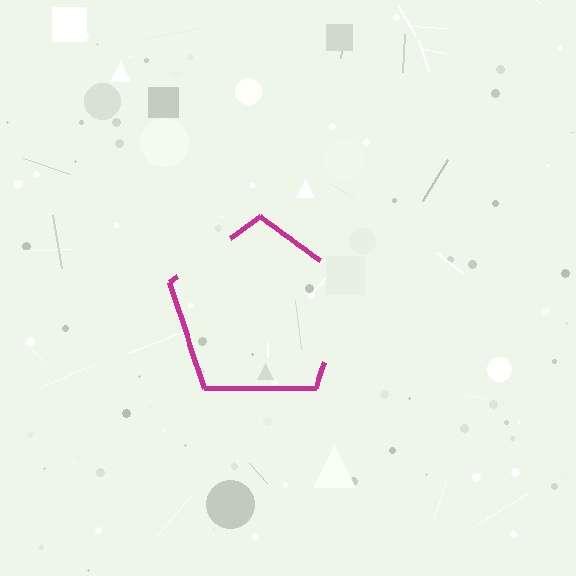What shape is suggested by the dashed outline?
The dashed outline suggests a pentagon.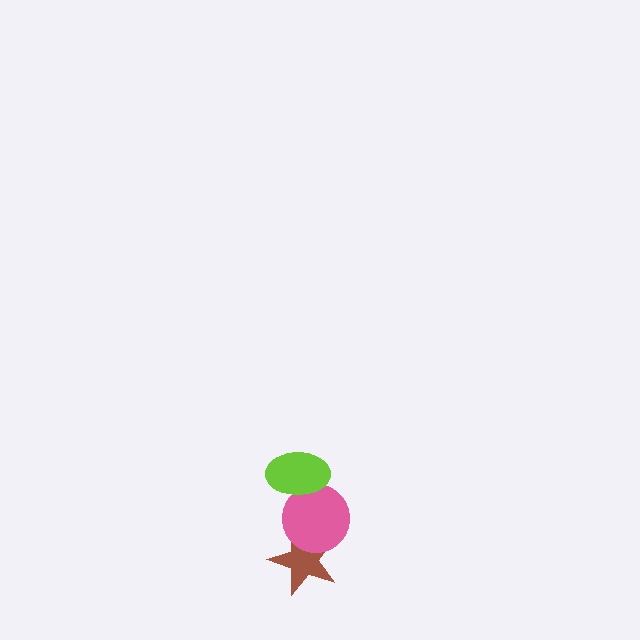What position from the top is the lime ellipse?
The lime ellipse is 1st from the top.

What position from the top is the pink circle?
The pink circle is 2nd from the top.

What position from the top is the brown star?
The brown star is 3rd from the top.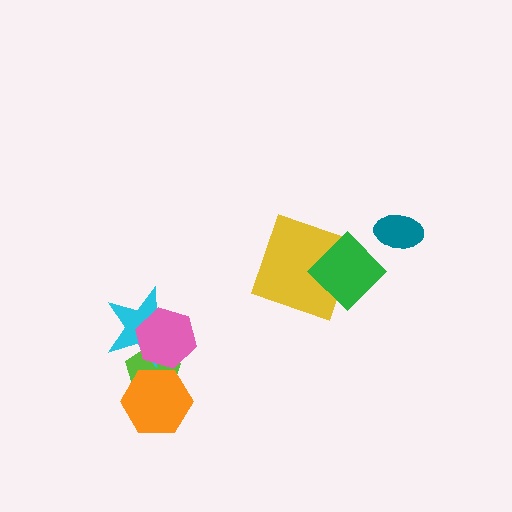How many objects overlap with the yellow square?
1 object overlaps with the yellow square.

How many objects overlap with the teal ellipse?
0 objects overlap with the teal ellipse.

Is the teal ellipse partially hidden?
No, no other shape covers it.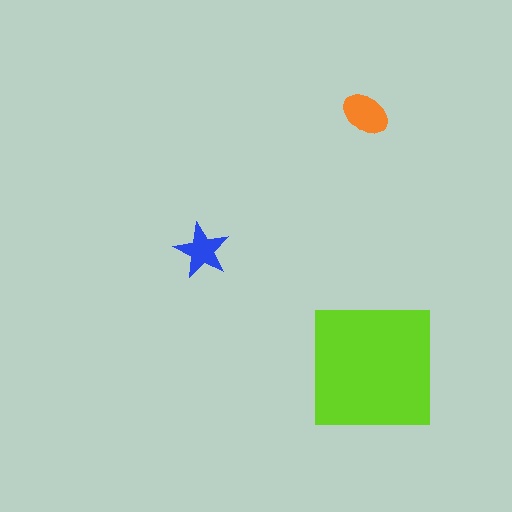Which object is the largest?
The lime square.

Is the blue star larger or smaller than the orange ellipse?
Smaller.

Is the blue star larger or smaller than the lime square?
Smaller.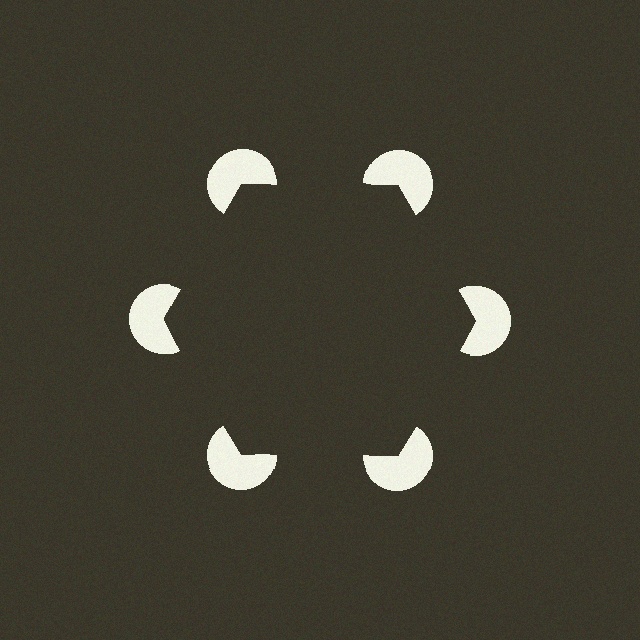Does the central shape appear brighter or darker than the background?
It typically appears slightly darker than the background, even though no actual brightness change is drawn.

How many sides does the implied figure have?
6 sides.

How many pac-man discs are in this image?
There are 6 — one at each vertex of the illusory hexagon.